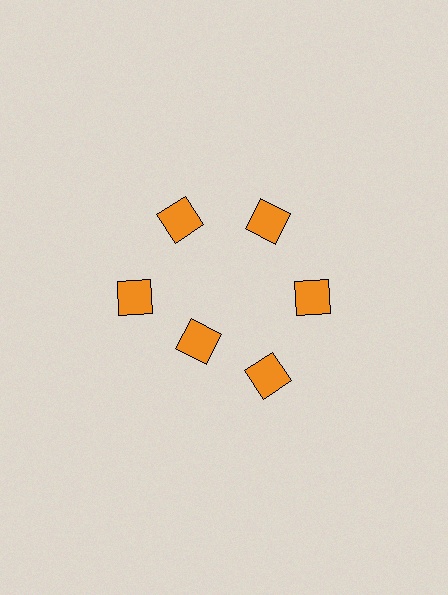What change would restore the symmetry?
The symmetry would be restored by moving it outward, back onto the ring so that all 6 diamonds sit at equal angles and equal distance from the center.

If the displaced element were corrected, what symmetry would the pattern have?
It would have 6-fold rotational symmetry — the pattern would map onto itself every 60 degrees.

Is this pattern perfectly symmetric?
No. The 6 orange diamonds are arranged in a ring, but one element near the 7 o'clock position is pulled inward toward the center, breaking the 6-fold rotational symmetry.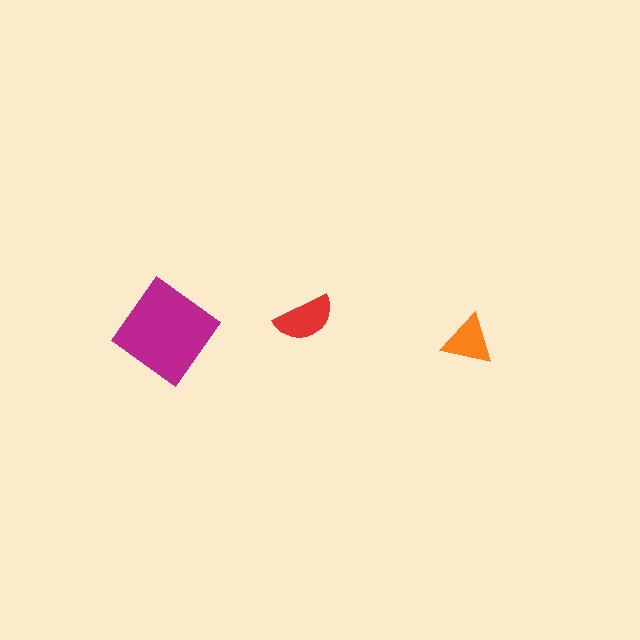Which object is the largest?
The magenta diamond.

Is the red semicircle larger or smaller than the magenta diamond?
Smaller.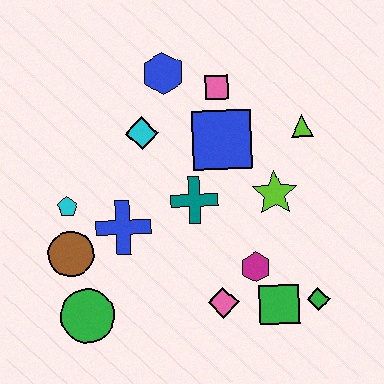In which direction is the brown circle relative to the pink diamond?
The brown circle is to the left of the pink diamond.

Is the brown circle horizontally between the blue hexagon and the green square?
No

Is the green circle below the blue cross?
Yes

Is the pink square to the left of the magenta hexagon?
Yes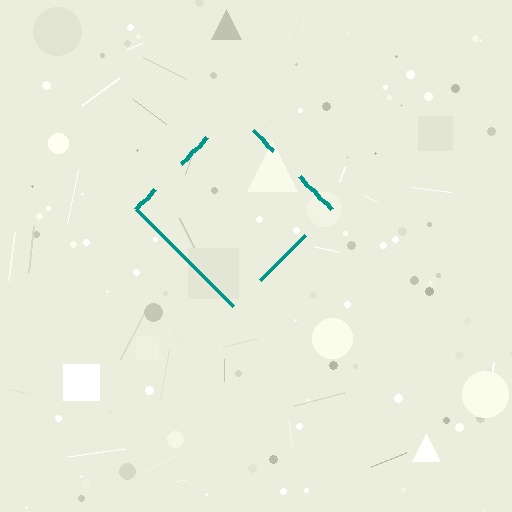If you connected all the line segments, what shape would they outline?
They would outline a diamond.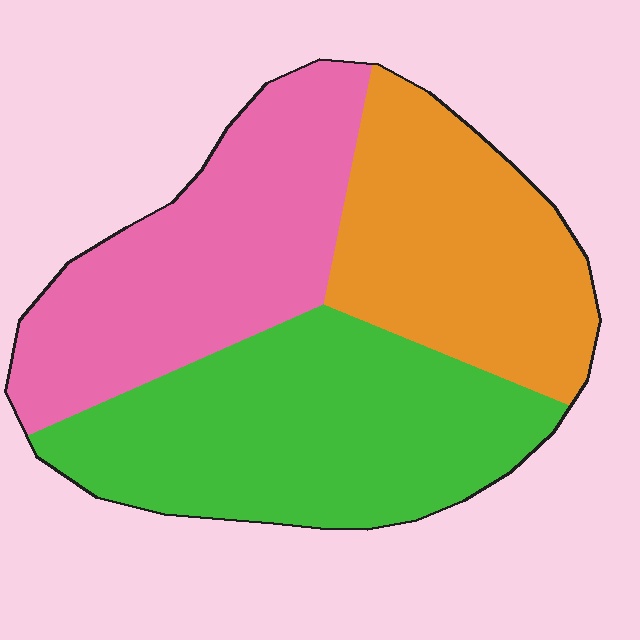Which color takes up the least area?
Orange, at roughly 30%.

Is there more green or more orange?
Green.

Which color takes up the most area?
Green, at roughly 40%.